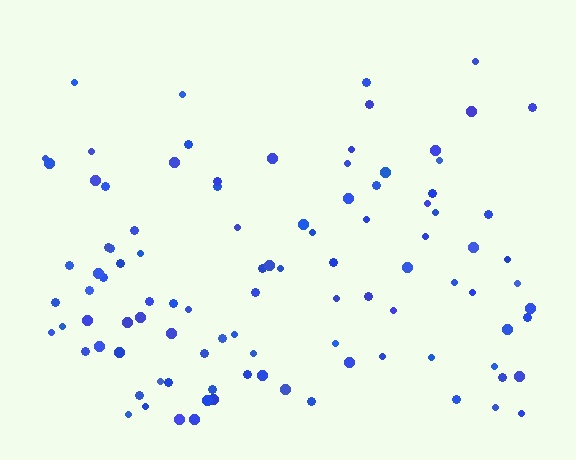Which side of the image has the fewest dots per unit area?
The top.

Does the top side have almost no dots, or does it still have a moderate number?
Still a moderate number, just noticeably fewer than the bottom.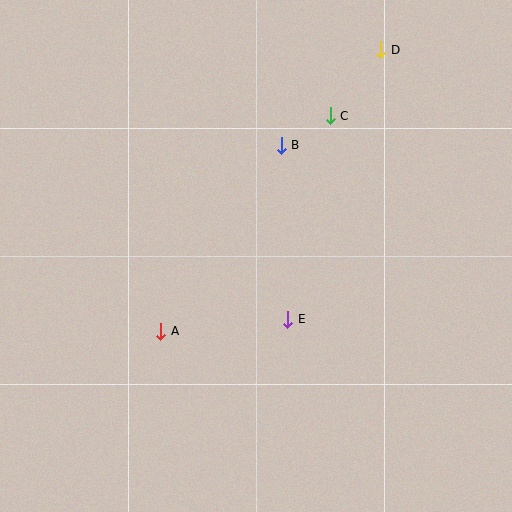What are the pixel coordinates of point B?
Point B is at (281, 145).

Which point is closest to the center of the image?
Point E at (288, 319) is closest to the center.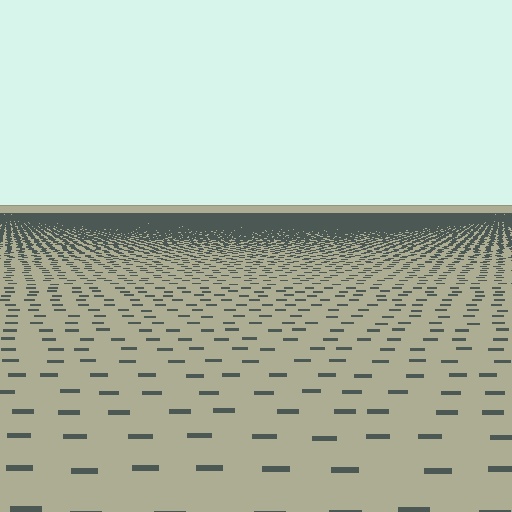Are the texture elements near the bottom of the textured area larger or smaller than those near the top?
Larger. Near the bottom, elements are closer to the viewer and appear at a bigger on-screen size.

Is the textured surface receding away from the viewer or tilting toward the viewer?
The surface is receding away from the viewer. Texture elements get smaller and denser toward the top.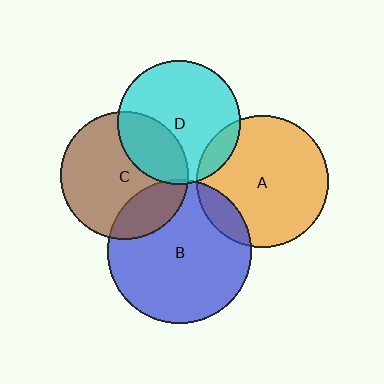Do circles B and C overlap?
Yes.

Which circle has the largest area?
Circle B (blue).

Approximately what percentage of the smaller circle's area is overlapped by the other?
Approximately 20%.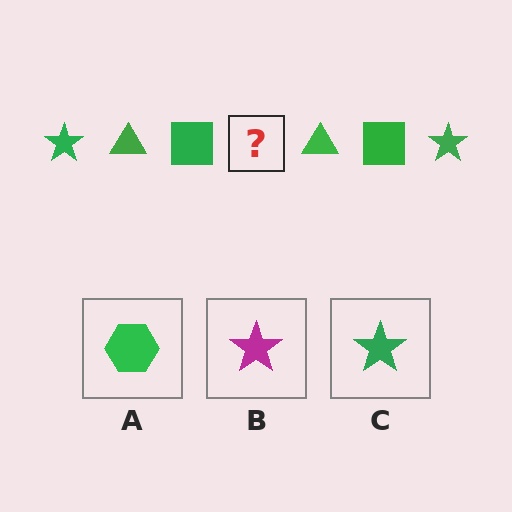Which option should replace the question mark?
Option C.